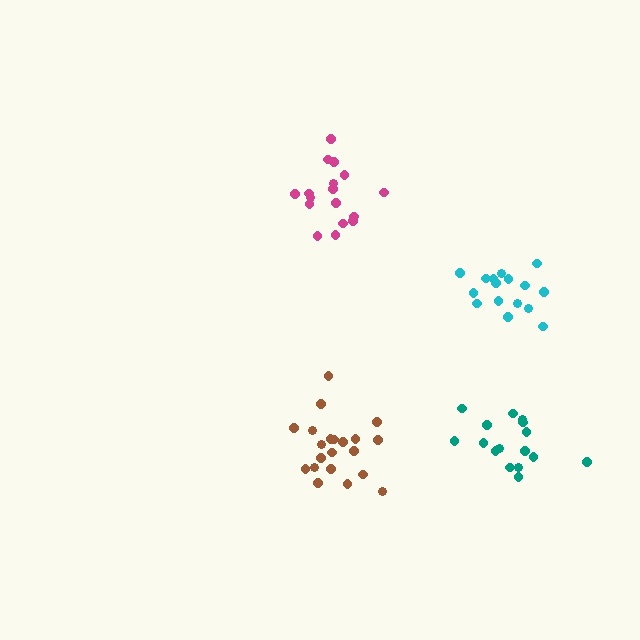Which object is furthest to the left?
The magenta cluster is leftmost.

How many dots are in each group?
Group 1: 21 dots, Group 2: 17 dots, Group 3: 16 dots, Group 4: 16 dots (70 total).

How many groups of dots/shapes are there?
There are 4 groups.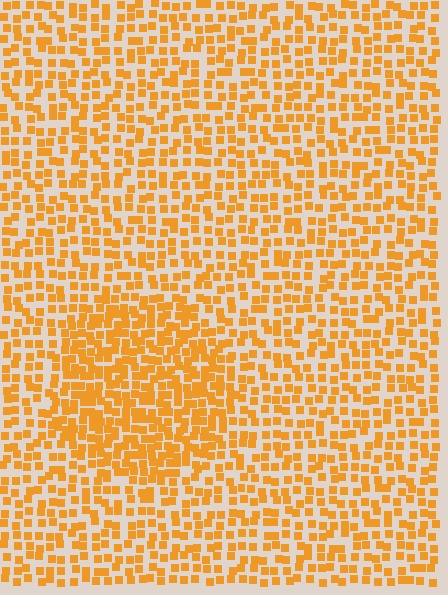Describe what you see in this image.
The image contains small orange elements arranged at two different densities. A circle-shaped region is visible where the elements are more densely packed than the surrounding area.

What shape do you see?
I see a circle.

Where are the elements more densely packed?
The elements are more densely packed inside the circle boundary.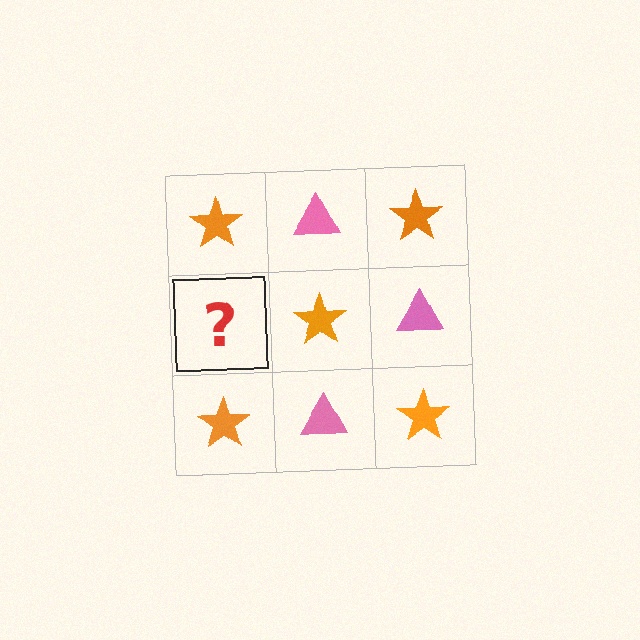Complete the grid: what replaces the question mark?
The question mark should be replaced with a pink triangle.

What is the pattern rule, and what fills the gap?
The rule is that it alternates orange star and pink triangle in a checkerboard pattern. The gap should be filled with a pink triangle.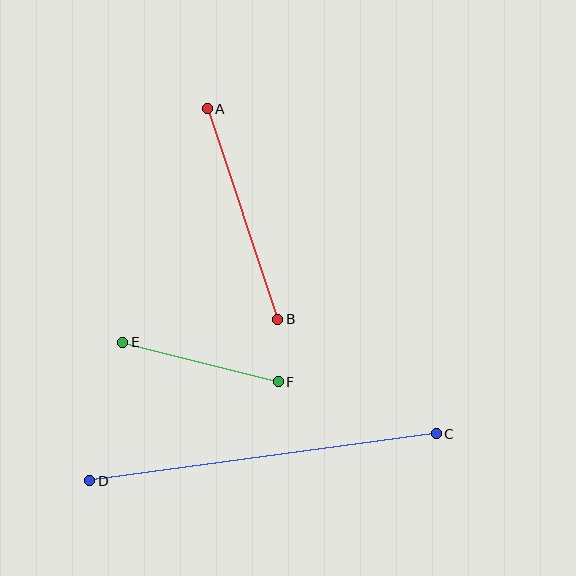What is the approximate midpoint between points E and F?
The midpoint is at approximately (200, 362) pixels.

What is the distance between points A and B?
The distance is approximately 222 pixels.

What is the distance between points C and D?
The distance is approximately 350 pixels.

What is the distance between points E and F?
The distance is approximately 161 pixels.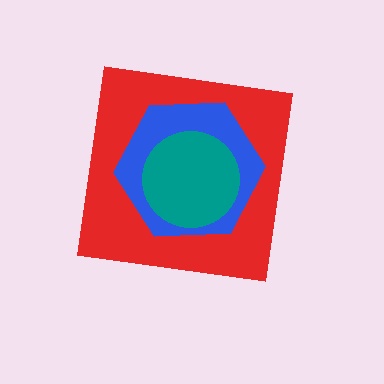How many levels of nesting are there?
3.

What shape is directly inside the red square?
The blue hexagon.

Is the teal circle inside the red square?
Yes.